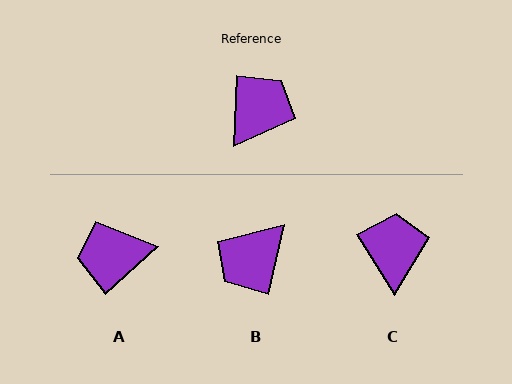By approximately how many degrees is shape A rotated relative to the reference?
Approximately 134 degrees counter-clockwise.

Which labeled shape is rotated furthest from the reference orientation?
B, about 170 degrees away.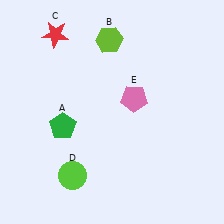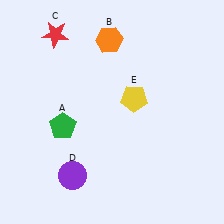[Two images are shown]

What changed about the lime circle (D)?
In Image 1, D is lime. In Image 2, it changed to purple.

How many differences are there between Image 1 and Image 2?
There are 3 differences between the two images.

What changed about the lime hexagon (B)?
In Image 1, B is lime. In Image 2, it changed to orange.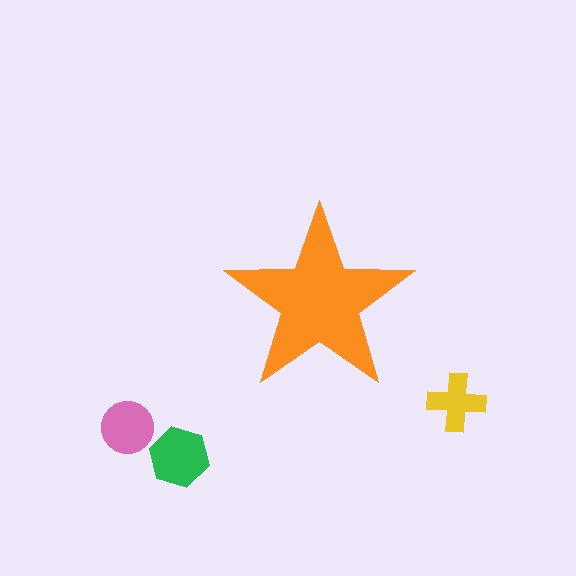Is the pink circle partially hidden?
No, the pink circle is fully visible.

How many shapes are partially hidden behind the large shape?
0 shapes are partially hidden.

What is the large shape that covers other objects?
An orange star.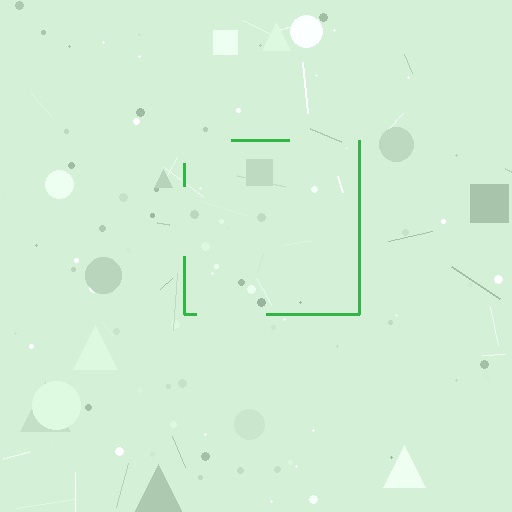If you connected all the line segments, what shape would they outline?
They would outline a square.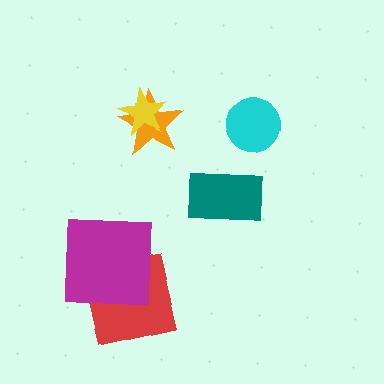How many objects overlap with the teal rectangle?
0 objects overlap with the teal rectangle.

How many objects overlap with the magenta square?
1 object overlaps with the magenta square.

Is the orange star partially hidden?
Yes, it is partially covered by another shape.